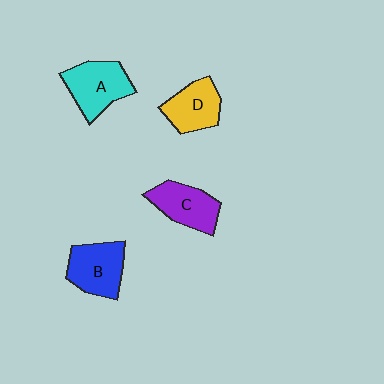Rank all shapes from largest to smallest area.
From largest to smallest: A (cyan), B (blue), C (purple), D (yellow).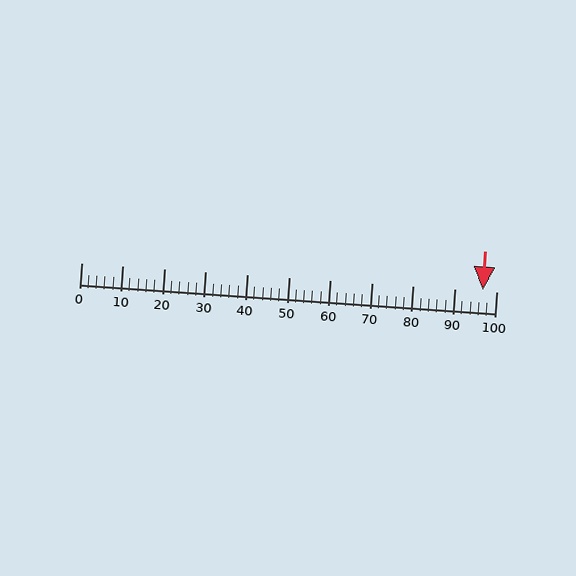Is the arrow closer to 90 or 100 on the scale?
The arrow is closer to 100.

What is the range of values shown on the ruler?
The ruler shows values from 0 to 100.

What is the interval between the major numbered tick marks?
The major tick marks are spaced 10 units apart.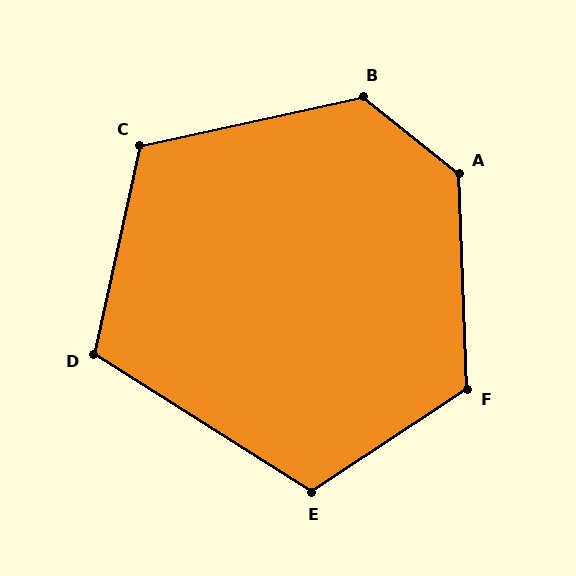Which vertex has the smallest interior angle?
D, at approximately 110 degrees.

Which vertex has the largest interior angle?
A, at approximately 131 degrees.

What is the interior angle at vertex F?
Approximately 121 degrees (obtuse).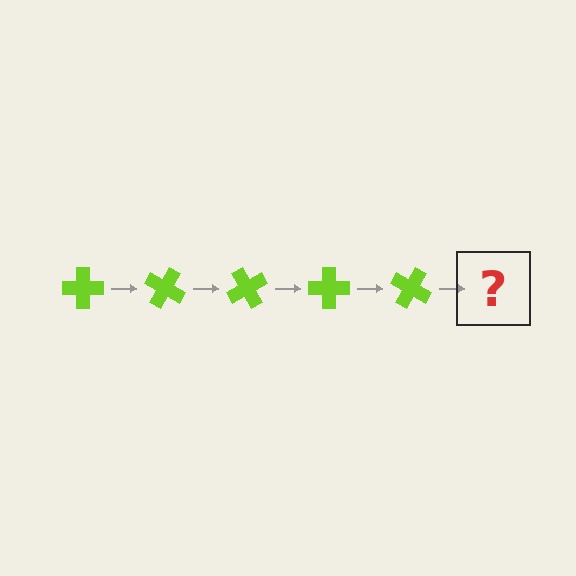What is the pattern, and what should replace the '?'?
The pattern is that the cross rotates 30 degrees each step. The '?' should be a lime cross rotated 150 degrees.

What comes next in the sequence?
The next element should be a lime cross rotated 150 degrees.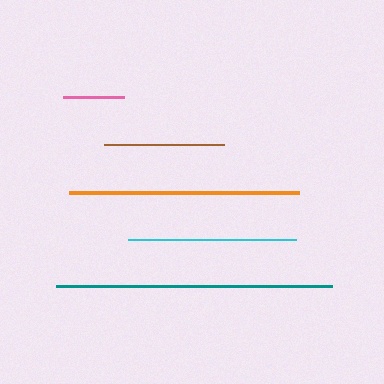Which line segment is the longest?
The teal line is the longest at approximately 276 pixels.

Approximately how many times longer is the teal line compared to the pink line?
The teal line is approximately 4.5 times the length of the pink line.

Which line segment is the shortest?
The pink line is the shortest at approximately 61 pixels.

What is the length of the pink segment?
The pink segment is approximately 61 pixels long.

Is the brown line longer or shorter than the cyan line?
The cyan line is longer than the brown line.